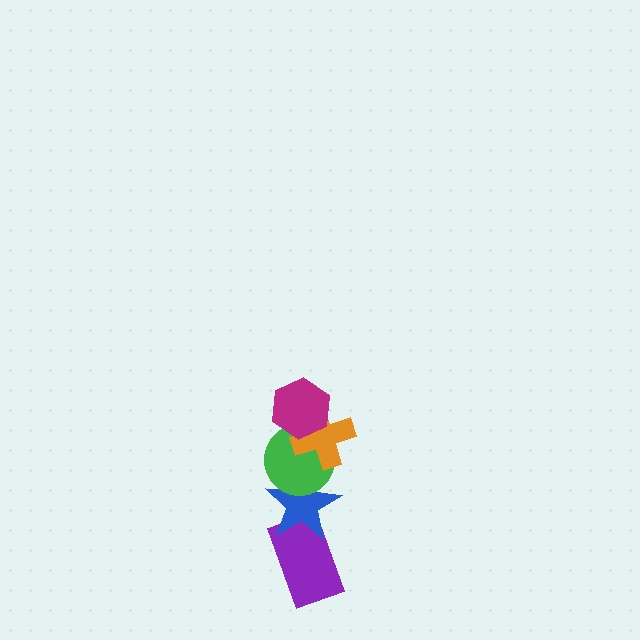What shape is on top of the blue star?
The green circle is on top of the blue star.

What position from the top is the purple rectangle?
The purple rectangle is 5th from the top.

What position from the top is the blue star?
The blue star is 4th from the top.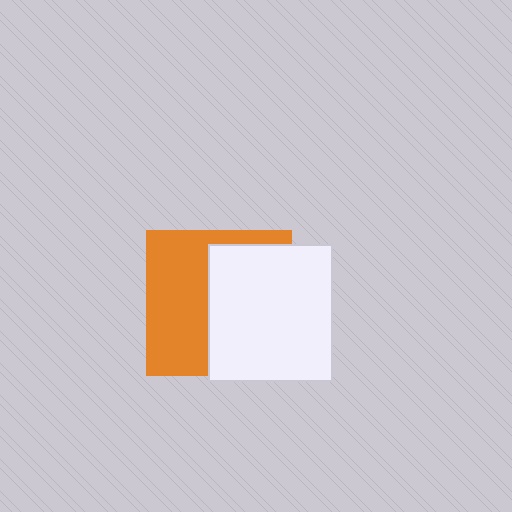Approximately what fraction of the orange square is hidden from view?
Roughly 52% of the orange square is hidden behind the white rectangle.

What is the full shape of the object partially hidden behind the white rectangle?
The partially hidden object is an orange square.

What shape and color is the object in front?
The object in front is a white rectangle.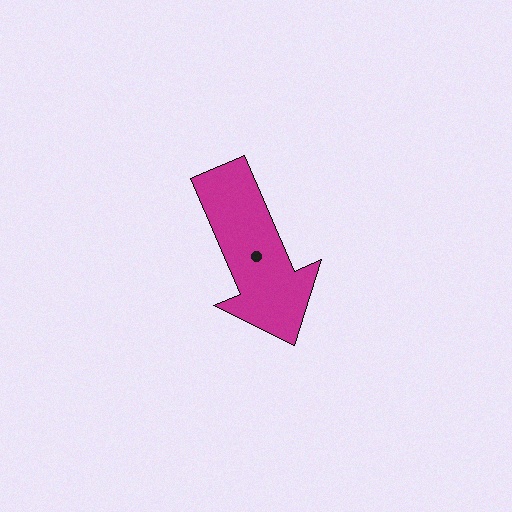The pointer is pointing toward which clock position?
Roughly 5 o'clock.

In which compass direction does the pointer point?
Southeast.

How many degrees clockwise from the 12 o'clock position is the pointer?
Approximately 157 degrees.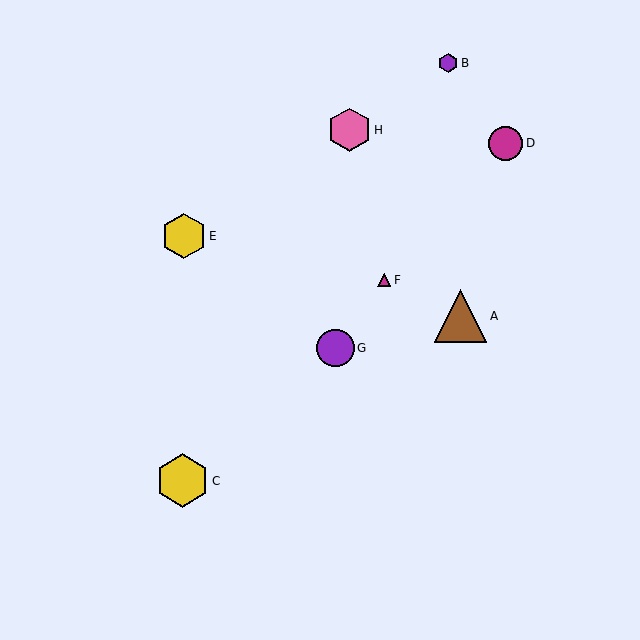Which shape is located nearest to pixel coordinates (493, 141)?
The magenta circle (labeled D) at (505, 143) is nearest to that location.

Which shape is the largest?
The yellow hexagon (labeled C) is the largest.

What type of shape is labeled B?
Shape B is a purple hexagon.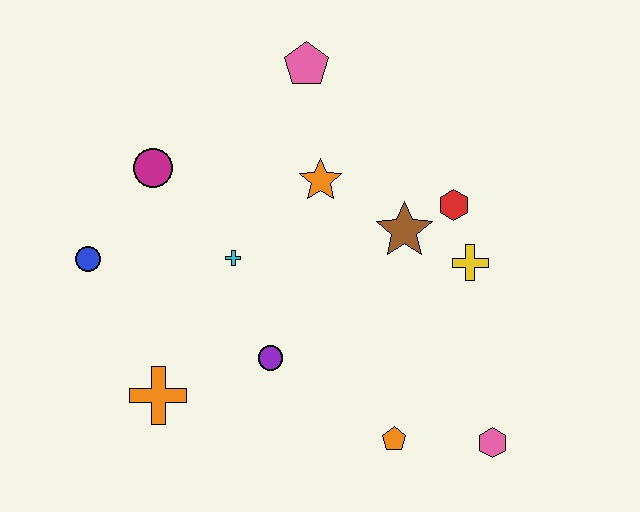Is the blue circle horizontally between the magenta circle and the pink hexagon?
No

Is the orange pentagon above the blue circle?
No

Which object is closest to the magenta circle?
The blue circle is closest to the magenta circle.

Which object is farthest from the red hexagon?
The blue circle is farthest from the red hexagon.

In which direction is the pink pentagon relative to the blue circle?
The pink pentagon is to the right of the blue circle.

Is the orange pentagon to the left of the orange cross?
No